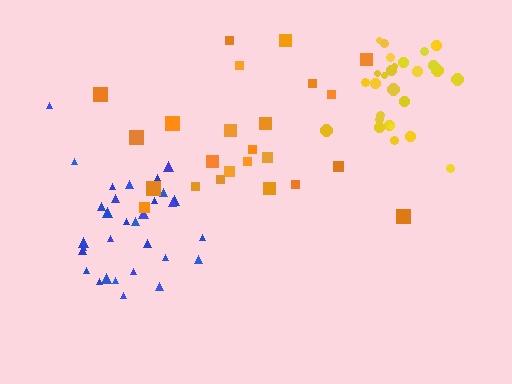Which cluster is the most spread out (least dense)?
Orange.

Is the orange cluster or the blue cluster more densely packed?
Blue.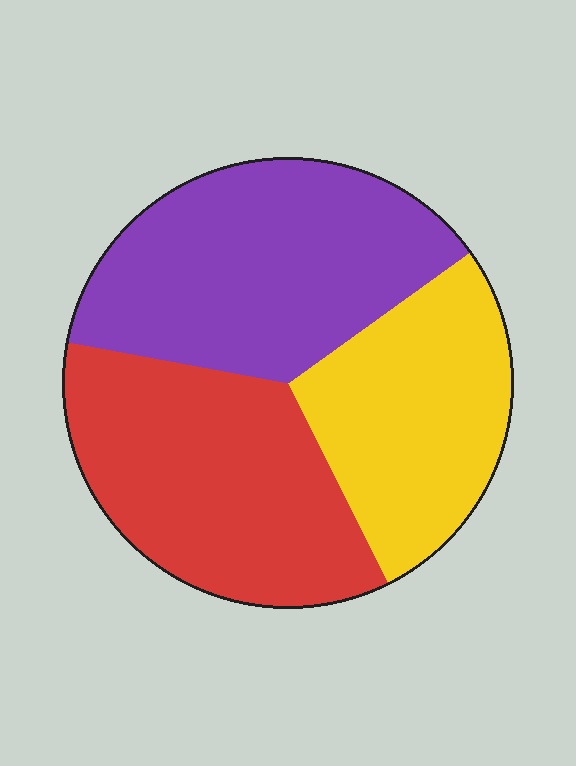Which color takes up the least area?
Yellow, at roughly 25%.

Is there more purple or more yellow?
Purple.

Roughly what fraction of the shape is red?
Red covers 35% of the shape.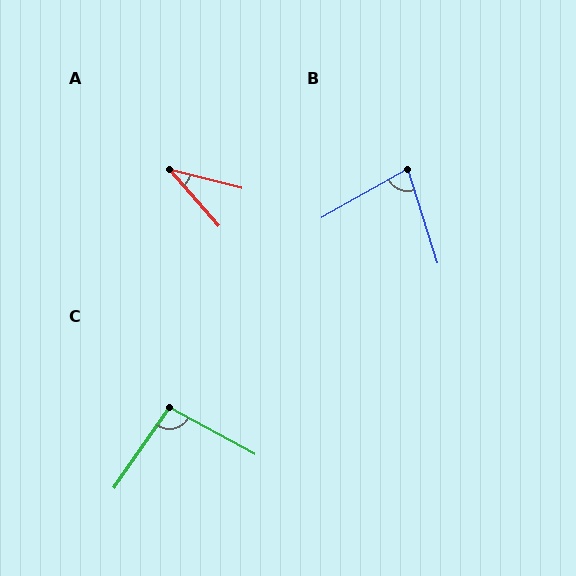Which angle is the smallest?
A, at approximately 34 degrees.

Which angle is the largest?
C, at approximately 96 degrees.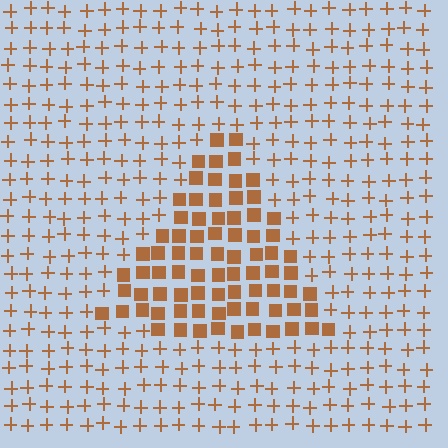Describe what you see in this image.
The image is filled with small brown elements arranged in a uniform grid. A triangle-shaped region contains squares, while the surrounding area contains plus signs. The boundary is defined purely by the change in element shape.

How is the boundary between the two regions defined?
The boundary is defined by a change in element shape: squares inside vs. plus signs outside. All elements share the same color and spacing.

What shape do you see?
I see a triangle.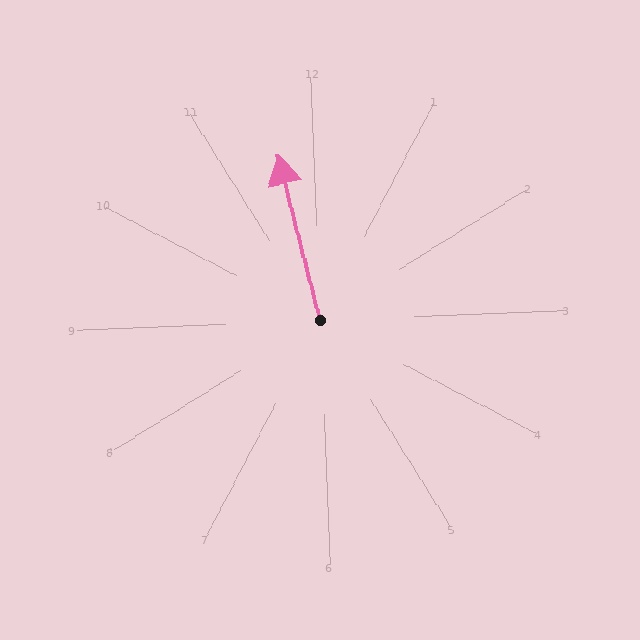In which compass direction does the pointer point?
North.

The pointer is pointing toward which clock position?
Roughly 12 o'clock.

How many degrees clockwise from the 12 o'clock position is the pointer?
Approximately 348 degrees.